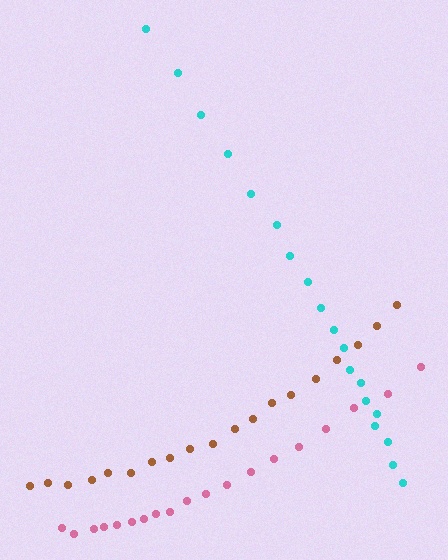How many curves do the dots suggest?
There are 3 distinct paths.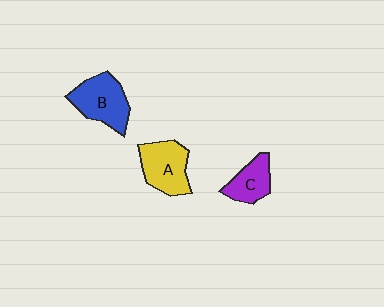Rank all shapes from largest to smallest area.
From largest to smallest: B (blue), A (yellow), C (purple).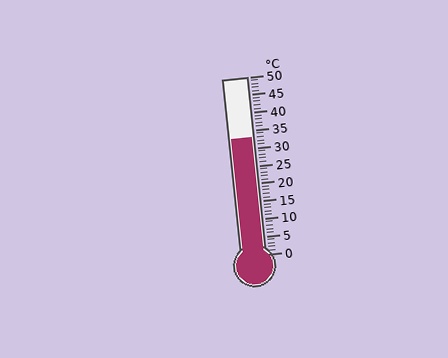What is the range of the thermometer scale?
The thermometer scale ranges from 0°C to 50°C.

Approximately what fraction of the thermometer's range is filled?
The thermometer is filled to approximately 65% of its range.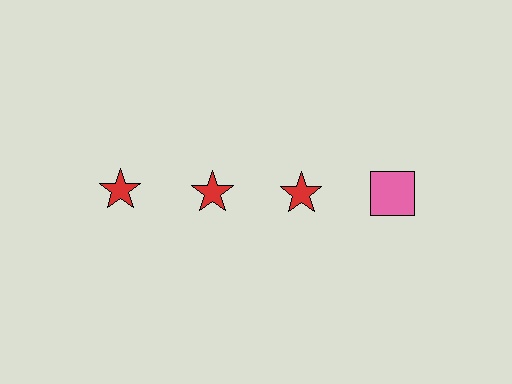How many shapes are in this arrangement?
There are 4 shapes arranged in a grid pattern.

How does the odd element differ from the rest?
It differs in both color (pink instead of red) and shape (square instead of star).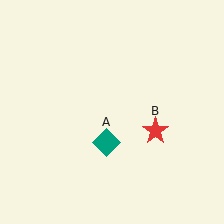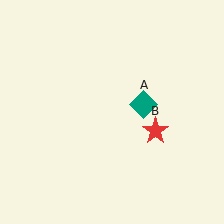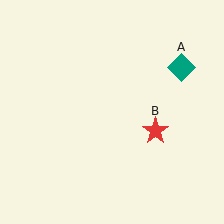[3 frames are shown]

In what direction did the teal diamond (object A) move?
The teal diamond (object A) moved up and to the right.